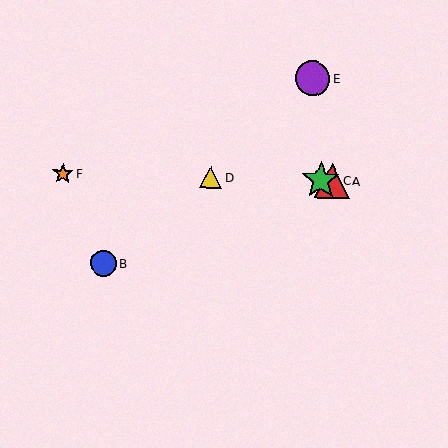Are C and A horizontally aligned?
Yes, both are at y≈180.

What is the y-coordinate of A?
Object A is at y≈181.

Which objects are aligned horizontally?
Objects A, C, D, F are aligned horizontally.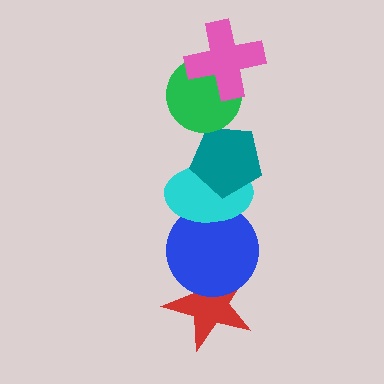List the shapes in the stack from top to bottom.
From top to bottom: the pink cross, the green circle, the teal pentagon, the cyan ellipse, the blue circle, the red star.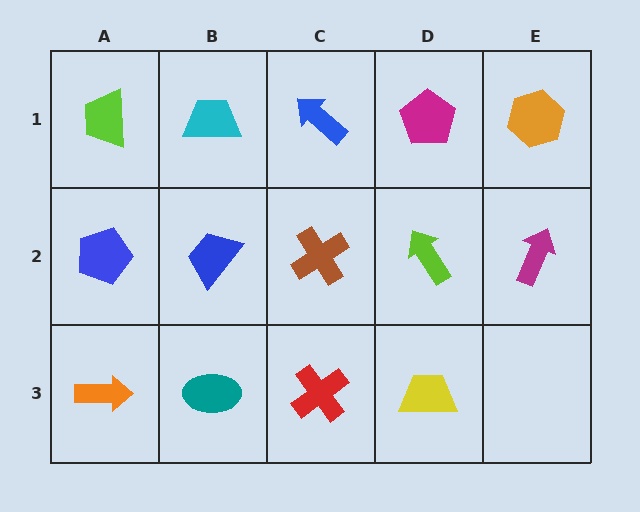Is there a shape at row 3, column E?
No, that cell is empty.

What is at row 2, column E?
A magenta arrow.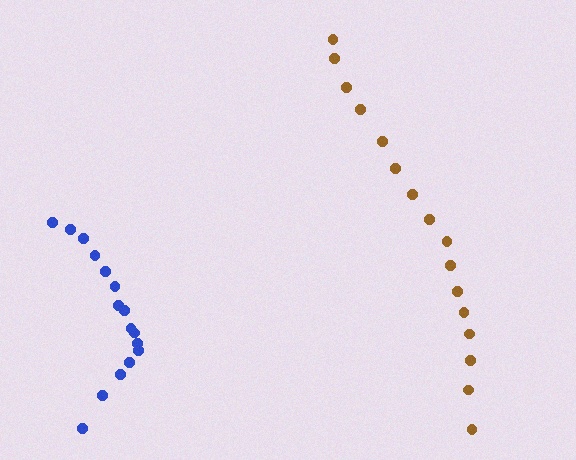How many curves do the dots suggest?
There are 2 distinct paths.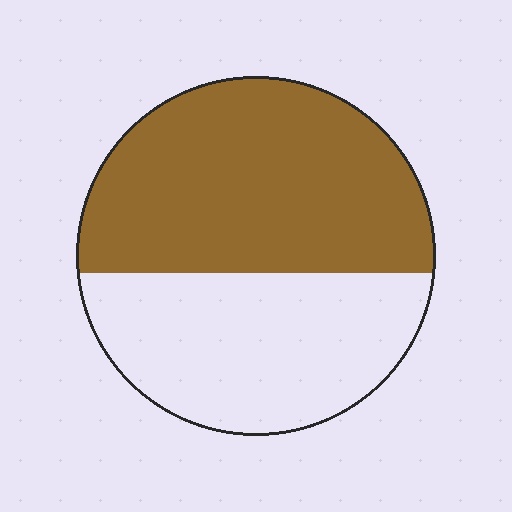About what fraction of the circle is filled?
About three fifths (3/5).